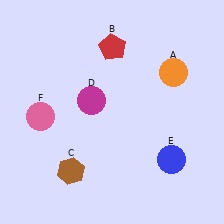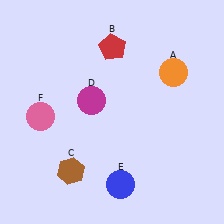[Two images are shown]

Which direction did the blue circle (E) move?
The blue circle (E) moved left.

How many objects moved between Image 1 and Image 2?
1 object moved between the two images.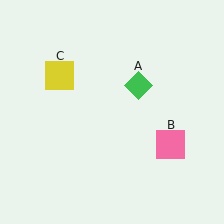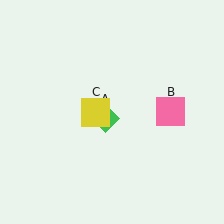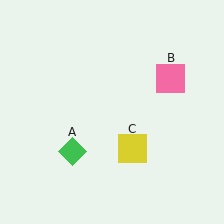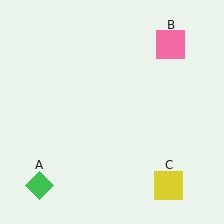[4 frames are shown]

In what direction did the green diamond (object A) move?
The green diamond (object A) moved down and to the left.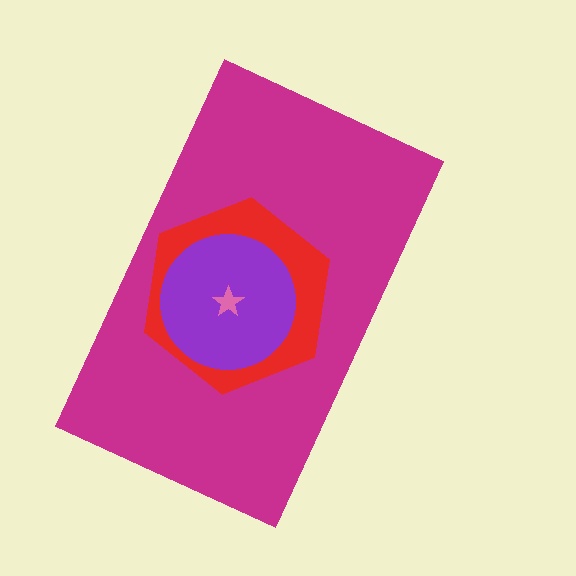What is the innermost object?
The pink star.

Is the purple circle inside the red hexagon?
Yes.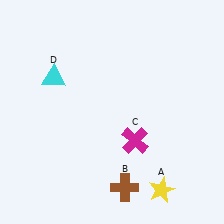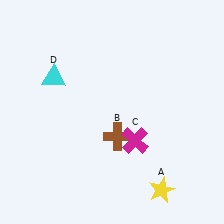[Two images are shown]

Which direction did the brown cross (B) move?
The brown cross (B) moved up.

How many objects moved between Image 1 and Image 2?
1 object moved between the two images.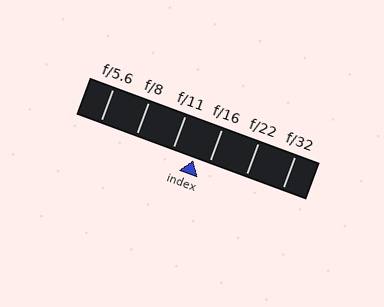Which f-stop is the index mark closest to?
The index mark is closest to f/16.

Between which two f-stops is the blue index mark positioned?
The index mark is between f/11 and f/16.